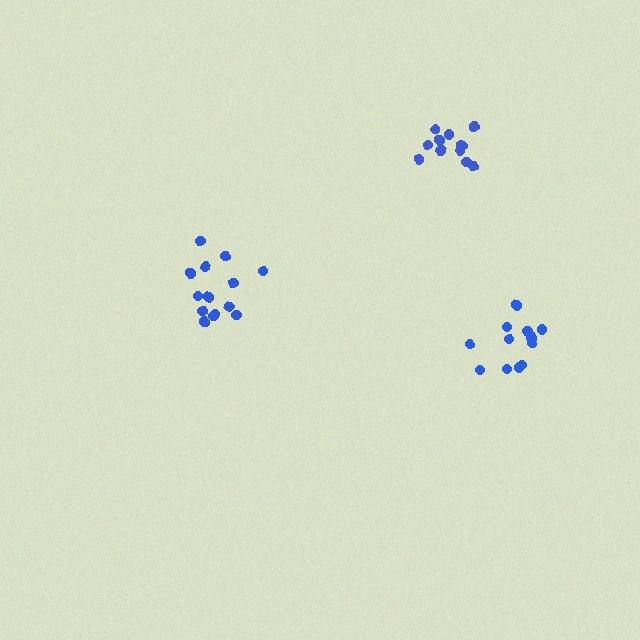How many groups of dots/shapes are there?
There are 3 groups.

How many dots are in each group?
Group 1: 14 dots, Group 2: 12 dots, Group 3: 12 dots (38 total).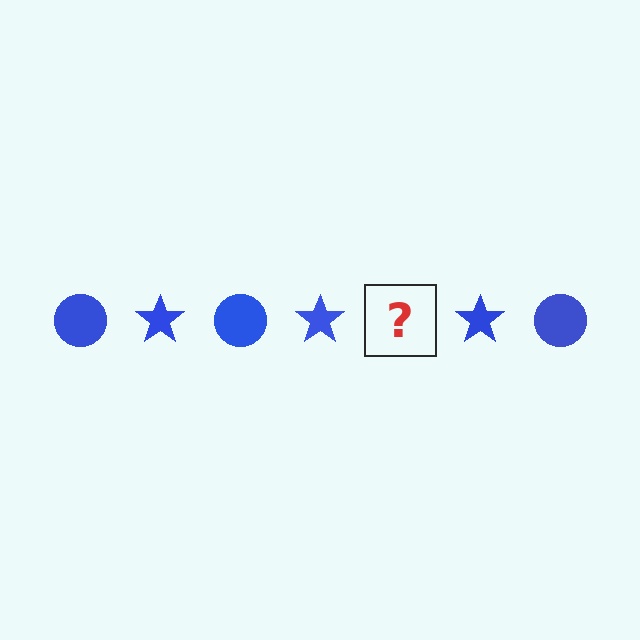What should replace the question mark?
The question mark should be replaced with a blue circle.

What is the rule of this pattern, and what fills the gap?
The rule is that the pattern cycles through circle, star shapes in blue. The gap should be filled with a blue circle.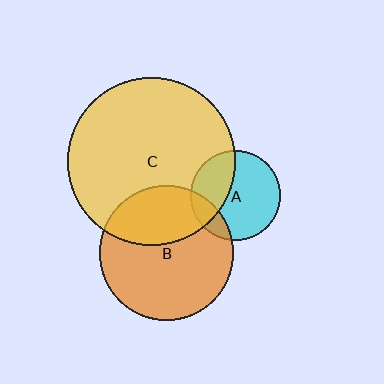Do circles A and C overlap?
Yes.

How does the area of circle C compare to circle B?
Approximately 1.5 times.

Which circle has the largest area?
Circle C (yellow).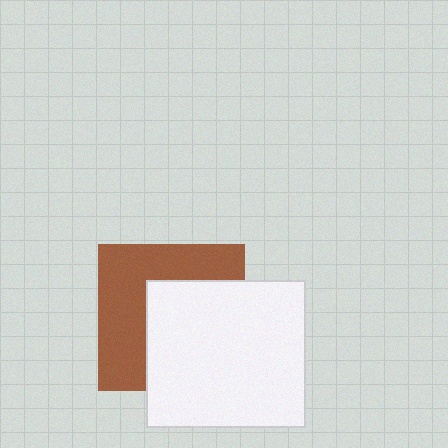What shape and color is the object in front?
The object in front is a white rectangle.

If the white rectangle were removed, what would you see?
You would see the complete brown square.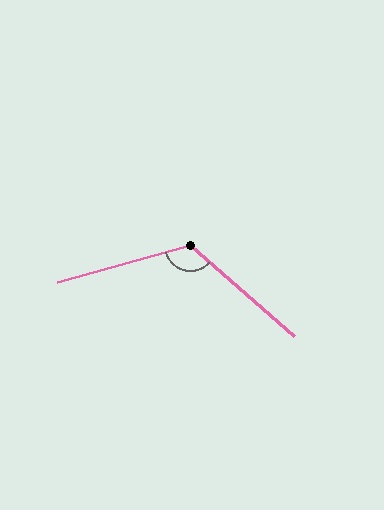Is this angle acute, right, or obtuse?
It is obtuse.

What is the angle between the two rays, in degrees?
Approximately 123 degrees.